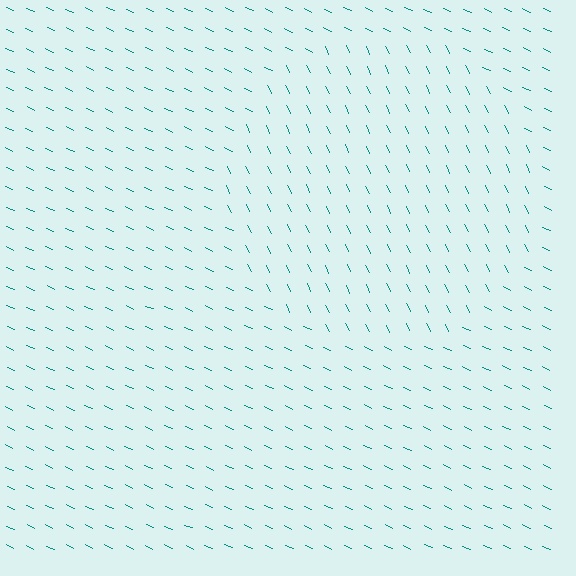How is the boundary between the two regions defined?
The boundary is defined purely by a change in line orientation (approximately 40 degrees difference). All lines are the same color and thickness.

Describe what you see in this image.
The image is filled with small teal line segments. A circle region in the image has lines oriented differently from the surrounding lines, creating a visible texture boundary.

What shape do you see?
I see a circle.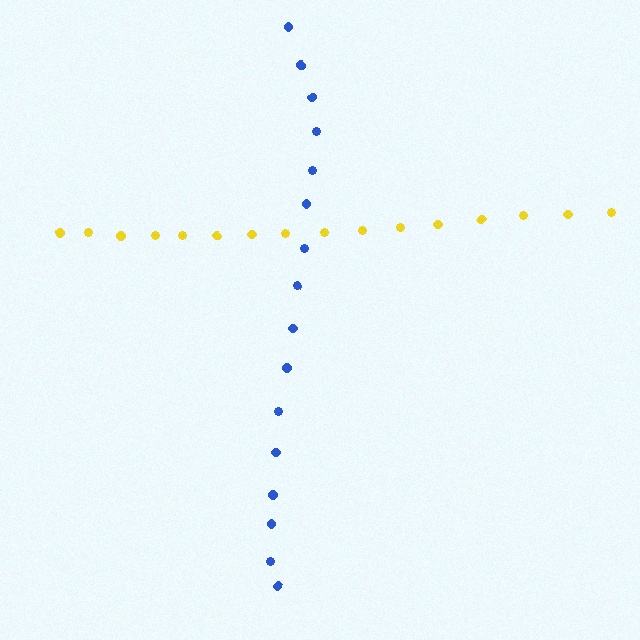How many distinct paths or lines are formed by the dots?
There are 2 distinct paths.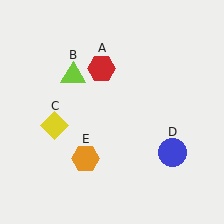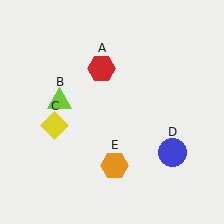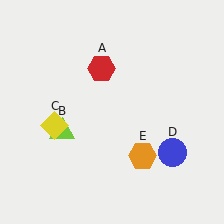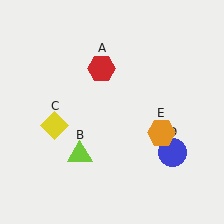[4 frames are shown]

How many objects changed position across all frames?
2 objects changed position: lime triangle (object B), orange hexagon (object E).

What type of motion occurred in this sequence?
The lime triangle (object B), orange hexagon (object E) rotated counterclockwise around the center of the scene.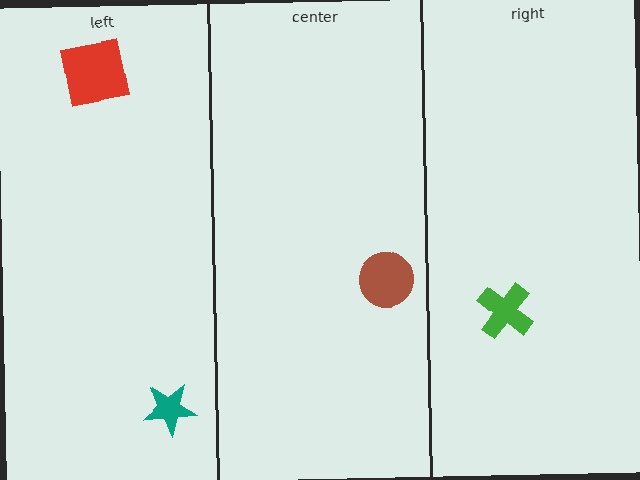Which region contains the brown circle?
The center region.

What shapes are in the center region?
The brown circle.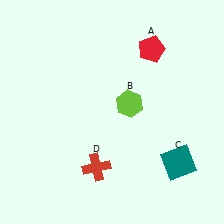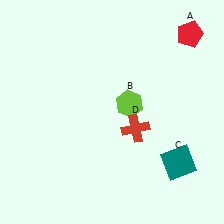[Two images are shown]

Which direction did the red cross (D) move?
The red cross (D) moved right.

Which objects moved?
The objects that moved are: the red pentagon (A), the red cross (D).